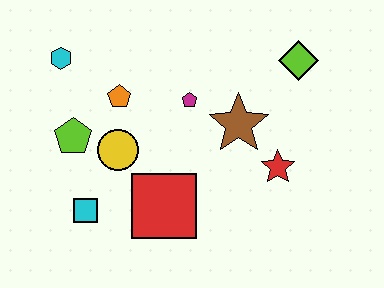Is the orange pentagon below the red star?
No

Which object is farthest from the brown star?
The cyan hexagon is farthest from the brown star.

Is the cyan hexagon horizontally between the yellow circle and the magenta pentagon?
No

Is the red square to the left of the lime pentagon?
No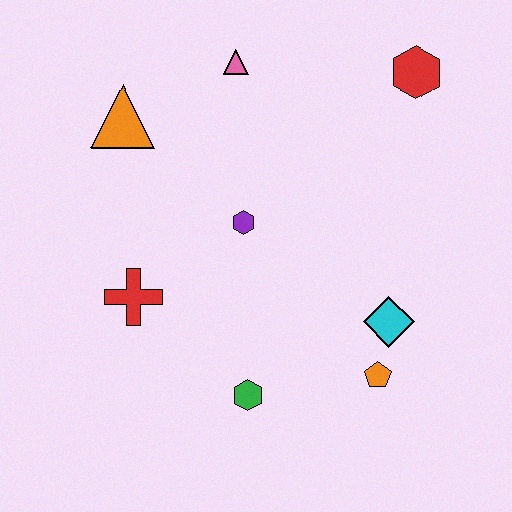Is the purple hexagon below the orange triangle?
Yes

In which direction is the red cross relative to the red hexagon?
The red cross is to the left of the red hexagon.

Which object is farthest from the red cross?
The red hexagon is farthest from the red cross.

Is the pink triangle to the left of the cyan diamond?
Yes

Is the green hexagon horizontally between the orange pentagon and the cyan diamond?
No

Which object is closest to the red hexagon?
The pink triangle is closest to the red hexagon.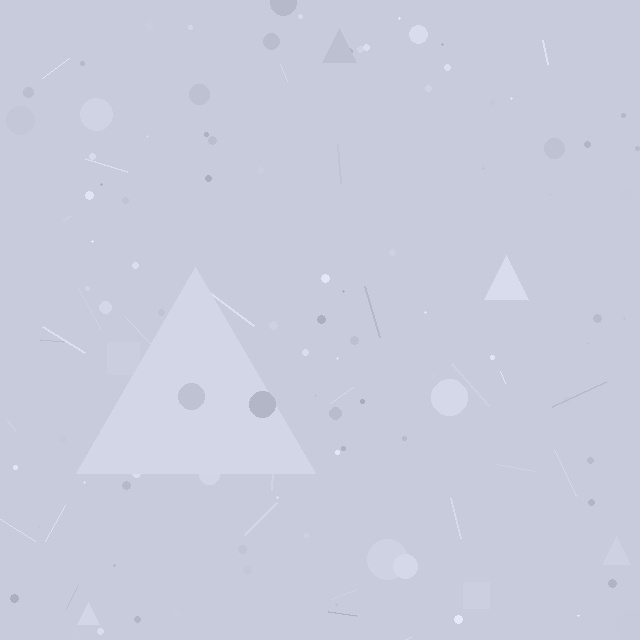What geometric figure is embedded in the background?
A triangle is embedded in the background.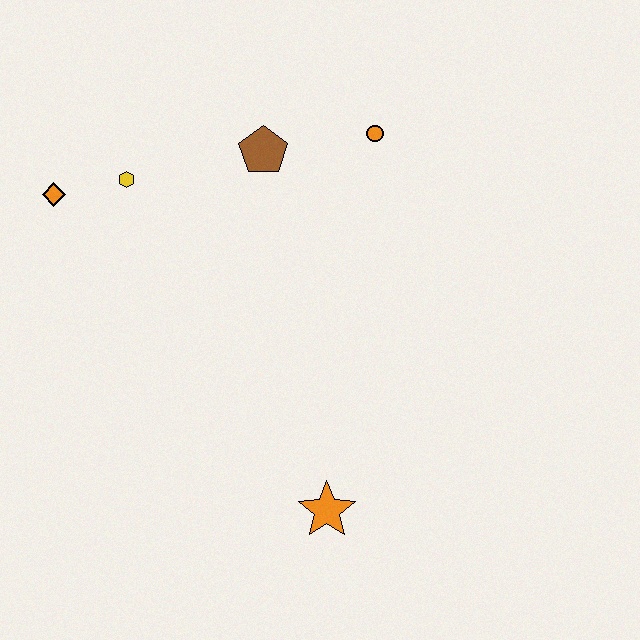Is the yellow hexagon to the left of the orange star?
Yes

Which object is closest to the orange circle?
The brown pentagon is closest to the orange circle.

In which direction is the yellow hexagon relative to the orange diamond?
The yellow hexagon is to the right of the orange diamond.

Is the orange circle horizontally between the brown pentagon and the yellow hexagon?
No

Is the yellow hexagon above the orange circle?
No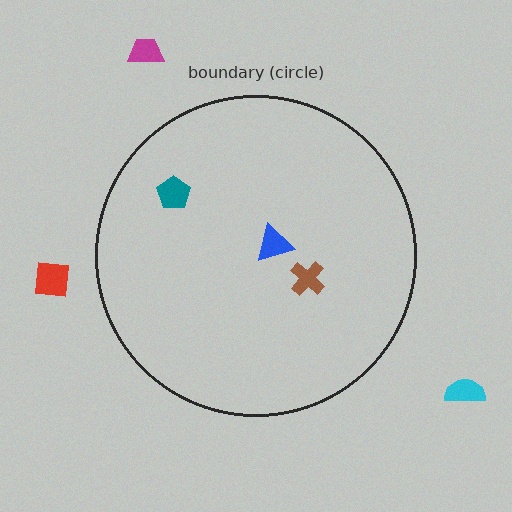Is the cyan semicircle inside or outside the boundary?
Outside.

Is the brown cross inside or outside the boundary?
Inside.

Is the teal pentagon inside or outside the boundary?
Inside.